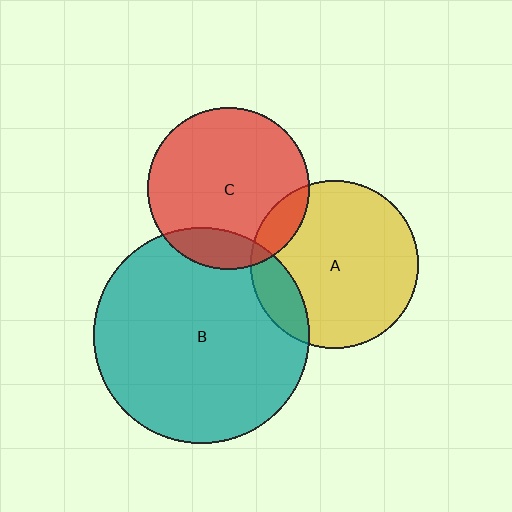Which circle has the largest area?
Circle B (teal).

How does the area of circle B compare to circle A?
Approximately 1.6 times.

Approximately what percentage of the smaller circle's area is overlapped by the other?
Approximately 10%.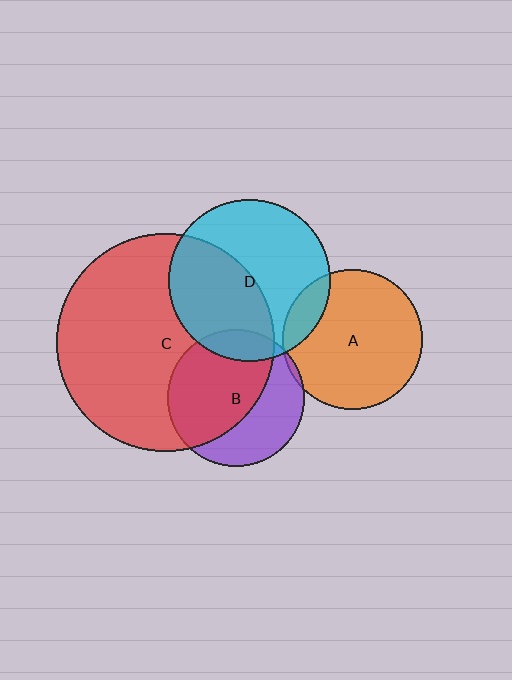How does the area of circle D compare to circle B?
Approximately 1.4 times.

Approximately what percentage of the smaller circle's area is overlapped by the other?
Approximately 60%.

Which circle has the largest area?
Circle C (red).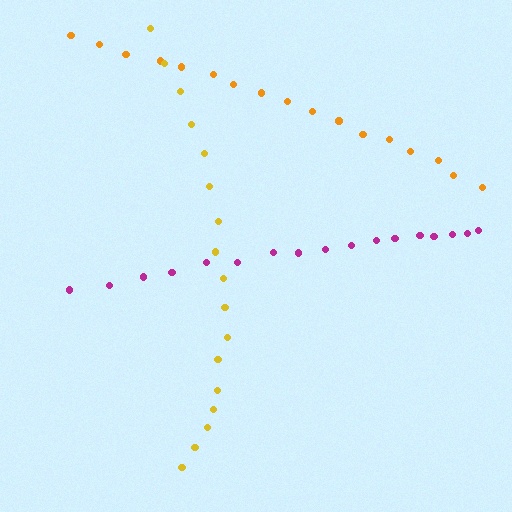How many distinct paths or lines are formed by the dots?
There are 3 distinct paths.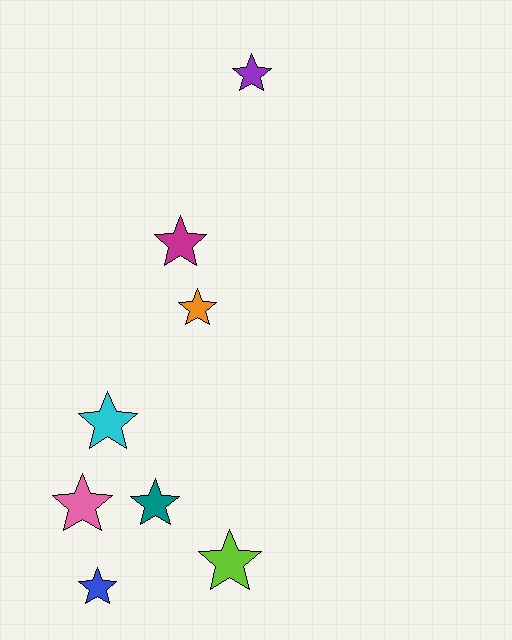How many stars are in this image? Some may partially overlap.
There are 8 stars.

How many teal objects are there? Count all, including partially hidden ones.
There is 1 teal object.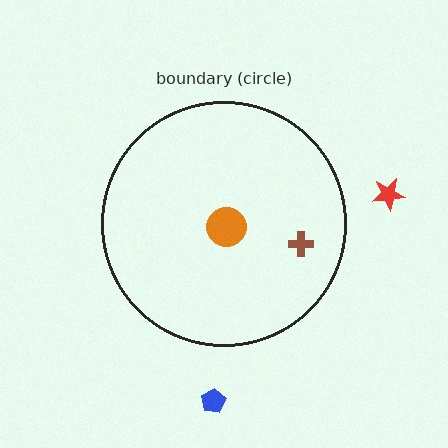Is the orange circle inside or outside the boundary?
Inside.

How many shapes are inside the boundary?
2 inside, 2 outside.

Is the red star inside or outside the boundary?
Outside.